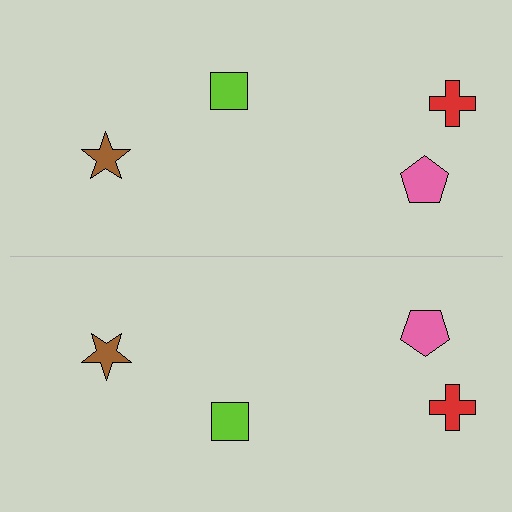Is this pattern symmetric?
Yes, this pattern has bilateral (reflection) symmetry.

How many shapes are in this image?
There are 8 shapes in this image.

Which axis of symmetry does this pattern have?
The pattern has a horizontal axis of symmetry running through the center of the image.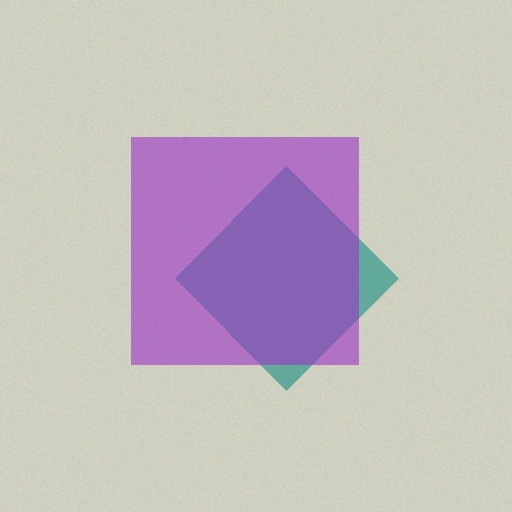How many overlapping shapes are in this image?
There are 2 overlapping shapes in the image.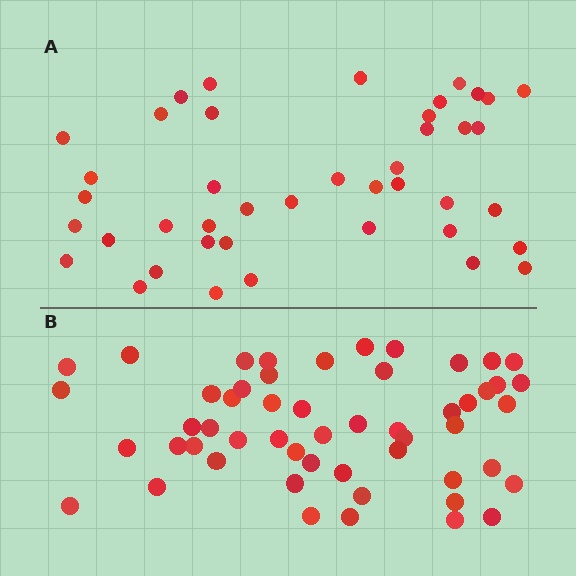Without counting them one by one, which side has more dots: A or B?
Region B (the bottom region) has more dots.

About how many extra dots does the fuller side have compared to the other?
Region B has roughly 12 or so more dots than region A.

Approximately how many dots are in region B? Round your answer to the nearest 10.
About 50 dots. (The exact count is 53, which rounds to 50.)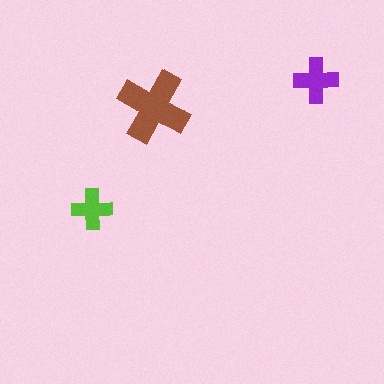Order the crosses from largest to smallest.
the brown one, the purple one, the lime one.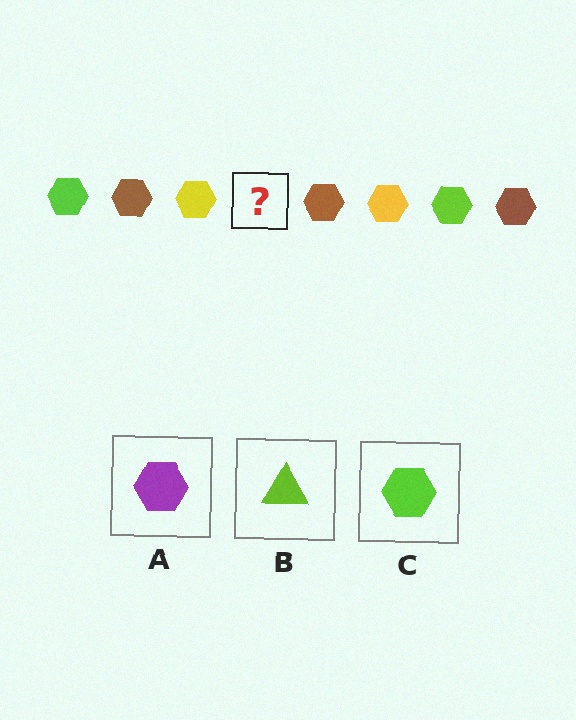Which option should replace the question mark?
Option C.